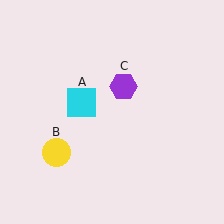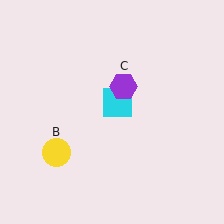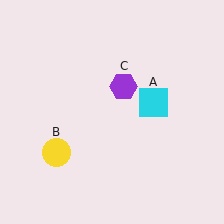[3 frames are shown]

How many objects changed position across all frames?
1 object changed position: cyan square (object A).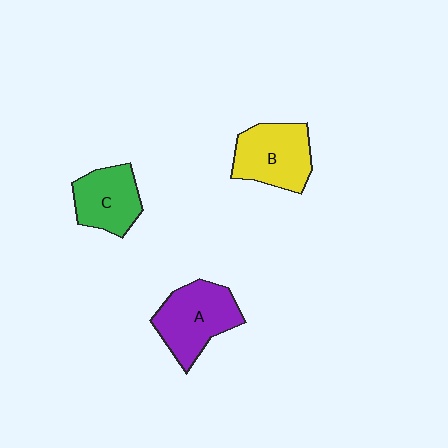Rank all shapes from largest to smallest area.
From largest to smallest: A (purple), B (yellow), C (green).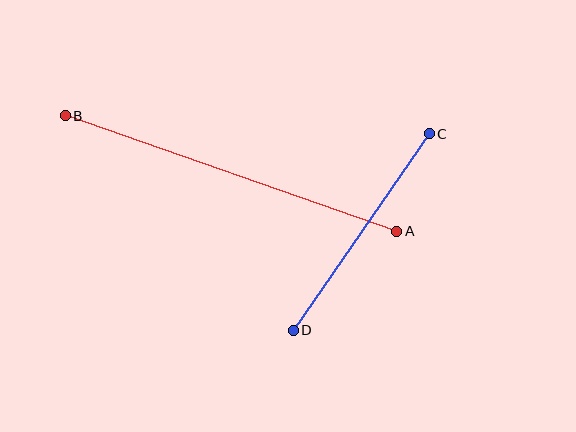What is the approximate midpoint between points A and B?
The midpoint is at approximately (231, 174) pixels.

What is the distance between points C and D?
The distance is approximately 239 pixels.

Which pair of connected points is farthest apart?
Points A and B are farthest apart.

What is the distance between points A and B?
The distance is approximately 351 pixels.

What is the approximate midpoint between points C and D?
The midpoint is at approximately (361, 232) pixels.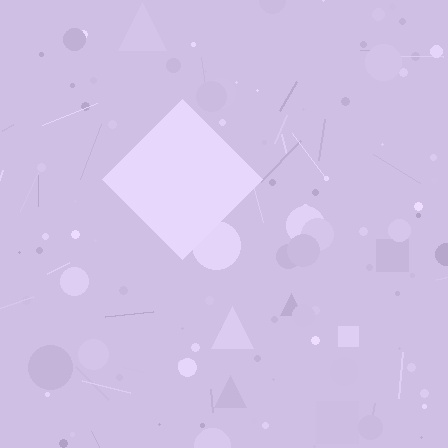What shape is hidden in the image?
A diamond is hidden in the image.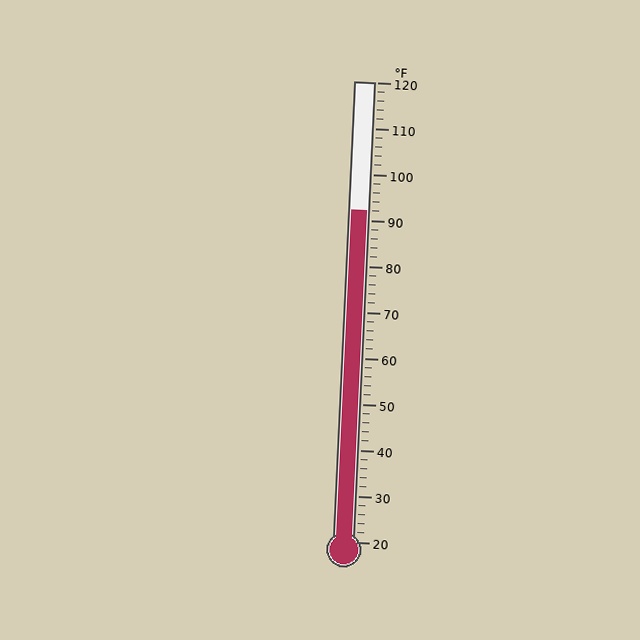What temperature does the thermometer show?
The thermometer shows approximately 92°F.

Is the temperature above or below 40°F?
The temperature is above 40°F.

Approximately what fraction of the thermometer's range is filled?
The thermometer is filled to approximately 70% of its range.